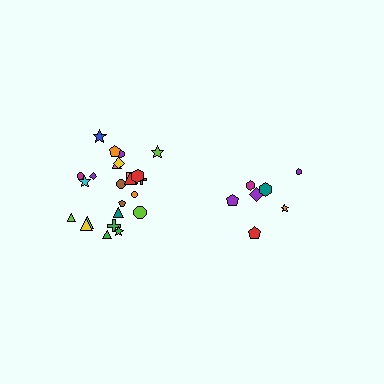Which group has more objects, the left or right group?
The left group.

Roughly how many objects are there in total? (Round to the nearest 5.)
Roughly 30 objects in total.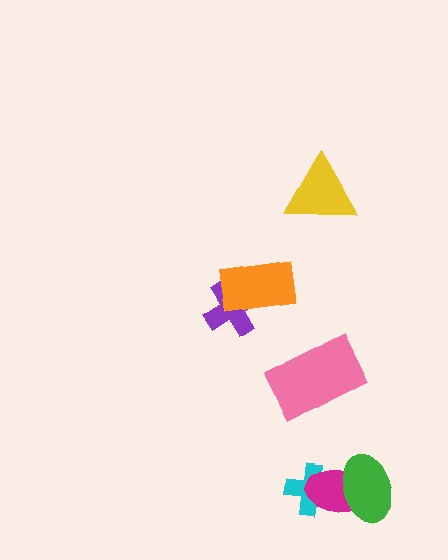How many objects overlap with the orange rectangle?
1 object overlaps with the orange rectangle.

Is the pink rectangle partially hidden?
No, no other shape covers it.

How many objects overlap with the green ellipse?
1 object overlaps with the green ellipse.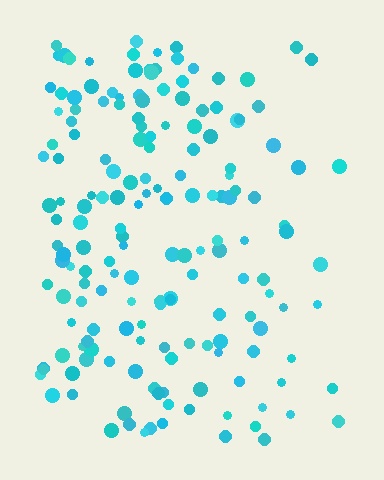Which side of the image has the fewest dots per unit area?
The right.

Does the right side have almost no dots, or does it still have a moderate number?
Still a moderate number, just noticeably fewer than the left.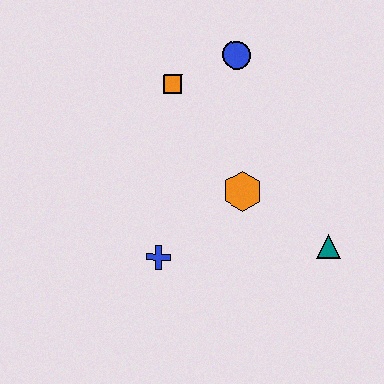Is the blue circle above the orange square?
Yes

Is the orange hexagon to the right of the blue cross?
Yes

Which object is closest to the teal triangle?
The orange hexagon is closest to the teal triangle.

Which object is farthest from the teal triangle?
The orange square is farthest from the teal triangle.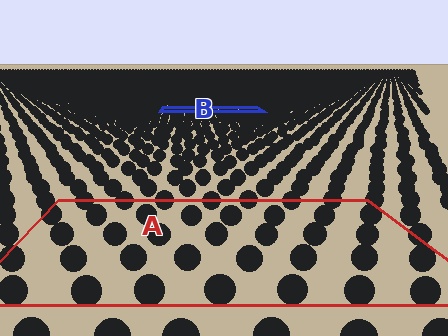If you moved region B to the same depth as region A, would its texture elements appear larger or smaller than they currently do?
They would appear larger. At a closer depth, the same texture elements are projected at a bigger on-screen size.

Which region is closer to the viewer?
Region A is closer. The texture elements there are larger and more spread out.